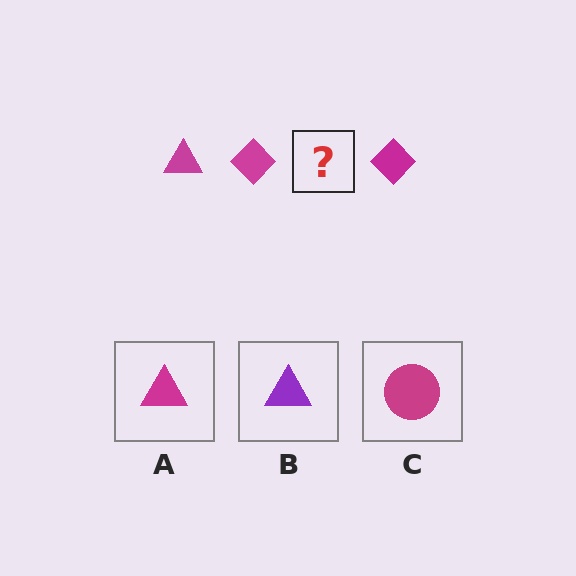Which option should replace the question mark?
Option A.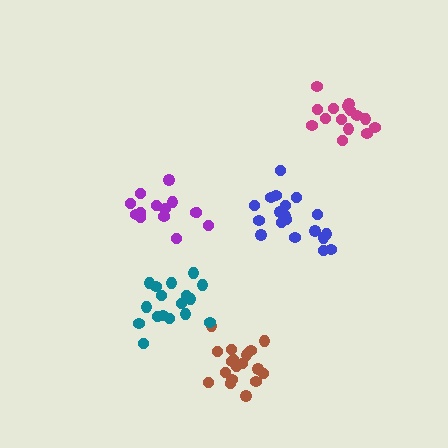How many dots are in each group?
Group 1: 14 dots, Group 2: 19 dots, Group 3: 15 dots, Group 4: 17 dots, Group 5: 19 dots (84 total).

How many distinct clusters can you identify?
There are 5 distinct clusters.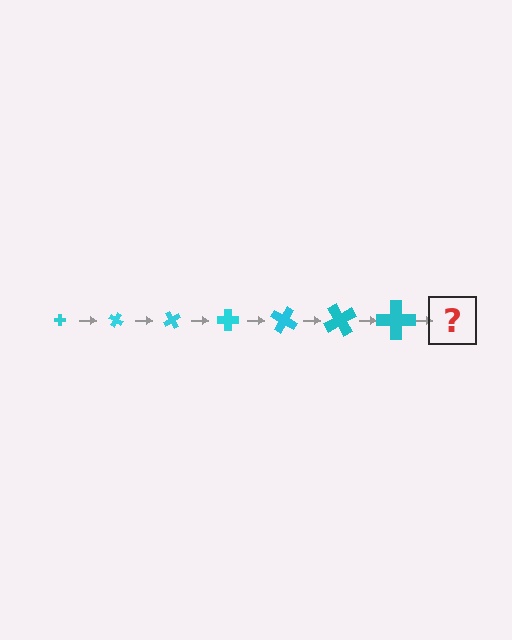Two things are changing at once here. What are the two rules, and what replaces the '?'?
The two rules are that the cross grows larger each step and it rotates 30 degrees each step. The '?' should be a cross, larger than the previous one and rotated 210 degrees from the start.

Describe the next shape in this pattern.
It should be a cross, larger than the previous one and rotated 210 degrees from the start.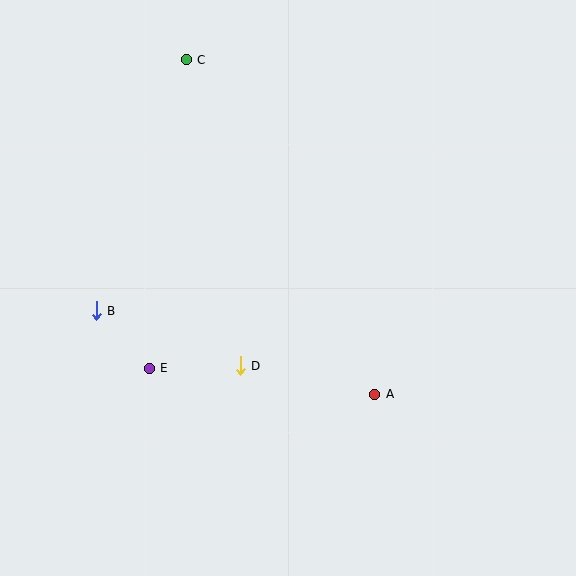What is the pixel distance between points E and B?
The distance between E and B is 78 pixels.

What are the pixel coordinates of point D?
Point D is at (240, 366).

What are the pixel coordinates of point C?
Point C is at (186, 60).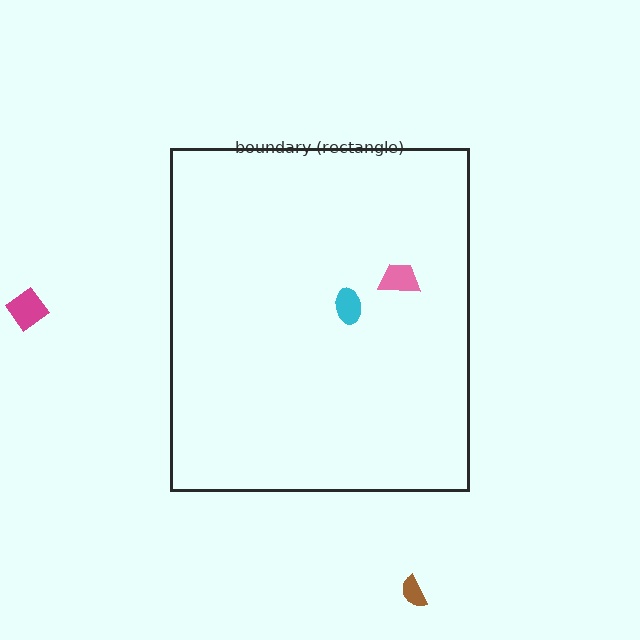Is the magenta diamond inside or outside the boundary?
Outside.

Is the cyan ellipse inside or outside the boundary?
Inside.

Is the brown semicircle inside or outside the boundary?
Outside.